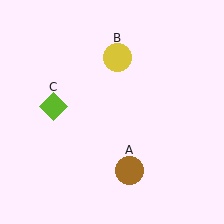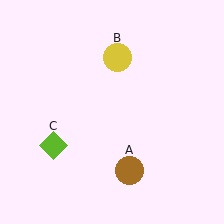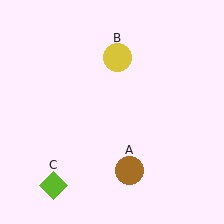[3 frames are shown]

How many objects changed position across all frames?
1 object changed position: lime diamond (object C).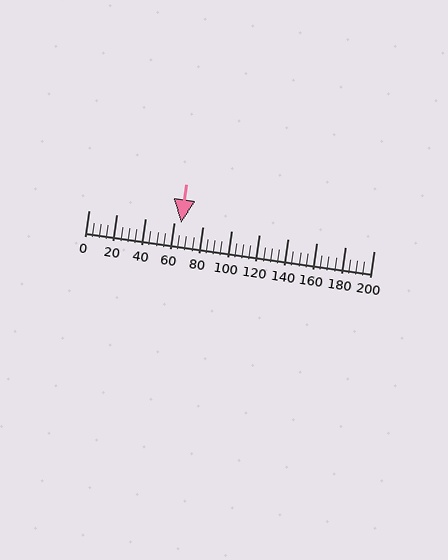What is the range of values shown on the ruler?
The ruler shows values from 0 to 200.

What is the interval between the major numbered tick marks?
The major tick marks are spaced 20 units apart.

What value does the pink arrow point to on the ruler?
The pink arrow points to approximately 65.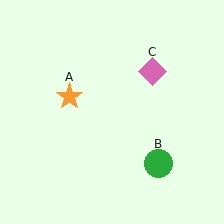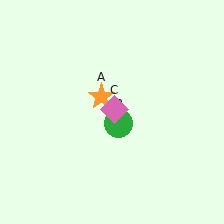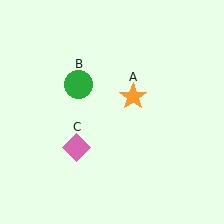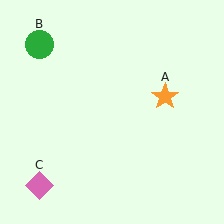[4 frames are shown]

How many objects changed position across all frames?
3 objects changed position: orange star (object A), green circle (object B), pink diamond (object C).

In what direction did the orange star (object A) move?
The orange star (object A) moved right.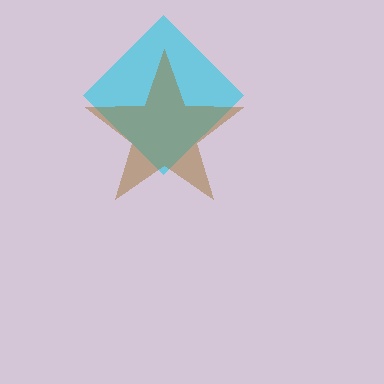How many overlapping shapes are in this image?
There are 2 overlapping shapes in the image.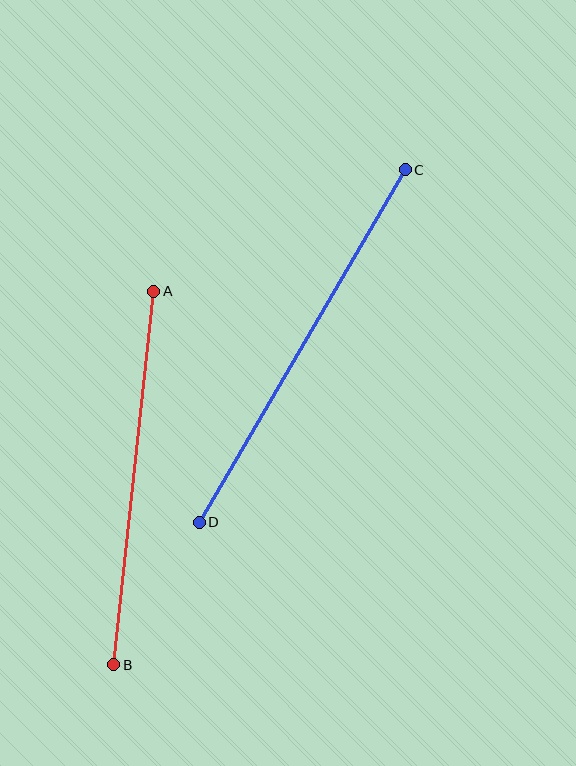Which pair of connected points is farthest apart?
Points C and D are farthest apart.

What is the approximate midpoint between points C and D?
The midpoint is at approximately (302, 346) pixels.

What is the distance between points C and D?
The distance is approximately 408 pixels.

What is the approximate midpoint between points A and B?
The midpoint is at approximately (134, 478) pixels.